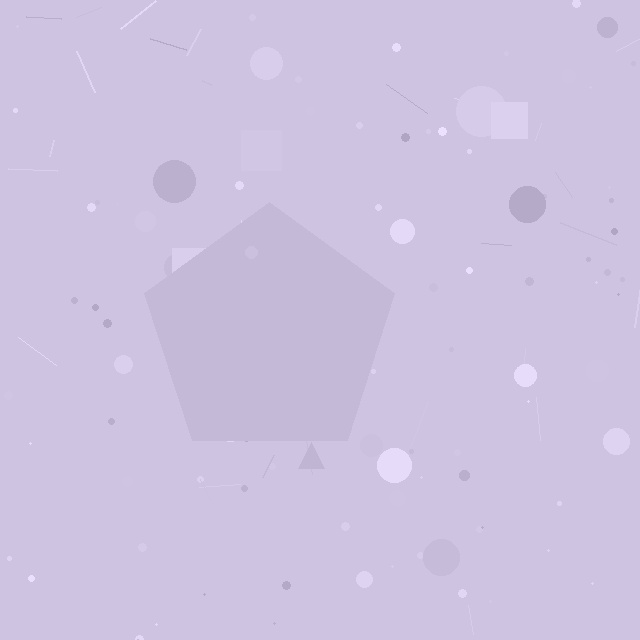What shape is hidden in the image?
A pentagon is hidden in the image.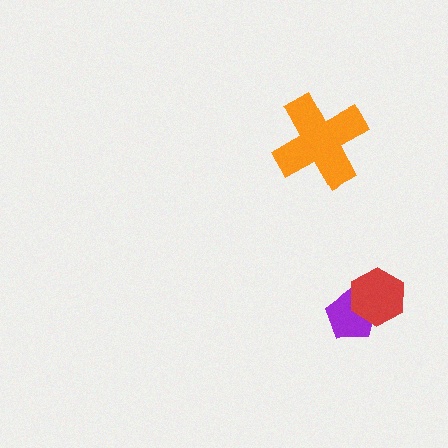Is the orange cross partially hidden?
No, no other shape covers it.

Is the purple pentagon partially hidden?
Yes, it is partially covered by another shape.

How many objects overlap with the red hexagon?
1 object overlaps with the red hexagon.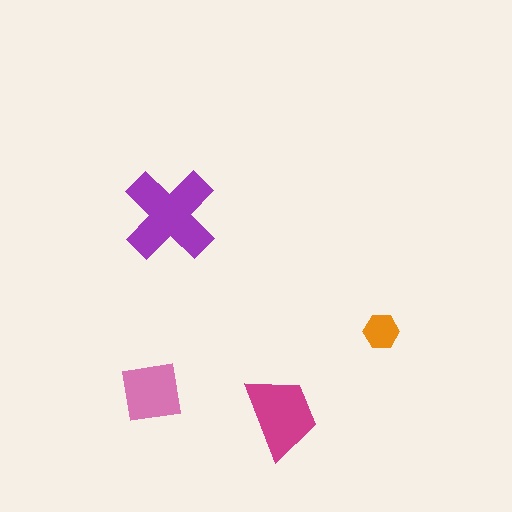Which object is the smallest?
The orange hexagon.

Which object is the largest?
The purple cross.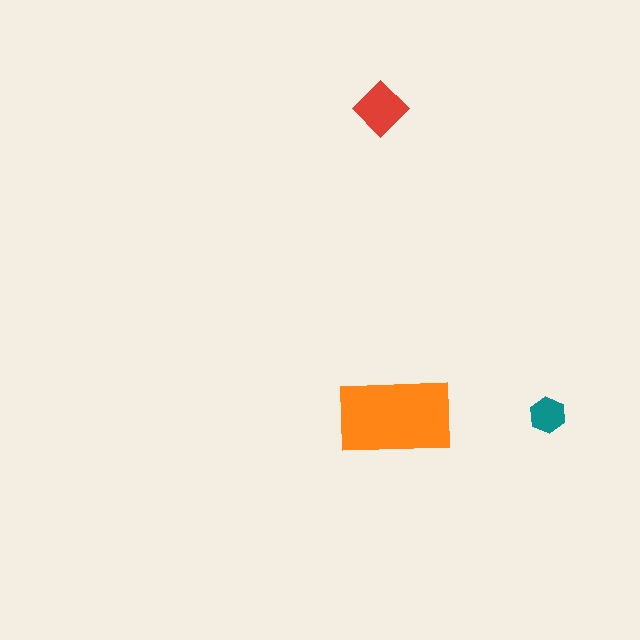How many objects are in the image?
There are 3 objects in the image.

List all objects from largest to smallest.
The orange rectangle, the red diamond, the teal hexagon.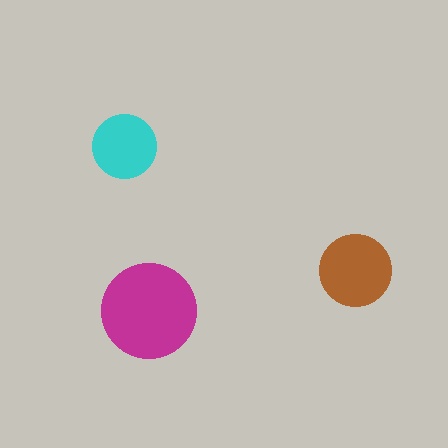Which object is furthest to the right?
The brown circle is rightmost.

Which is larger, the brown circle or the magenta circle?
The magenta one.